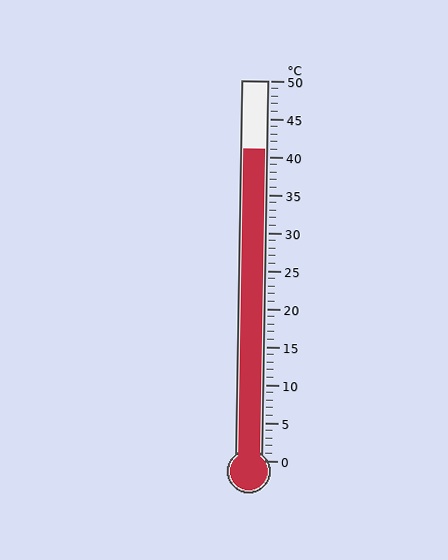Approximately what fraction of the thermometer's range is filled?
The thermometer is filled to approximately 80% of its range.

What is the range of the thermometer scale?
The thermometer scale ranges from 0°C to 50°C.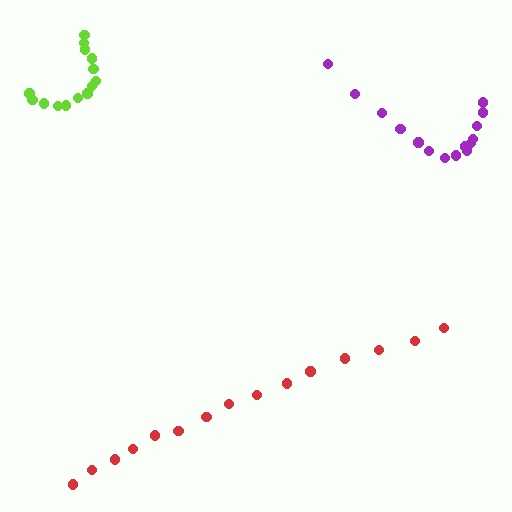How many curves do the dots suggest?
There are 3 distinct paths.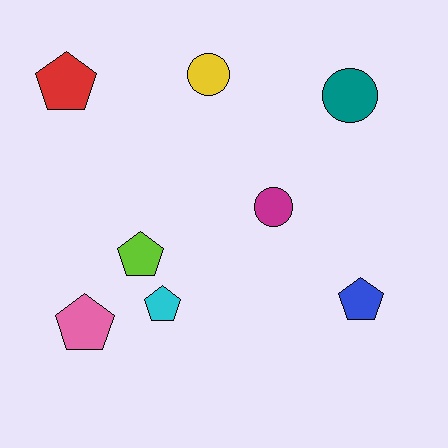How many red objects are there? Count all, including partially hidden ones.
There is 1 red object.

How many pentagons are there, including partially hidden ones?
There are 5 pentagons.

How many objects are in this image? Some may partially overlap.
There are 8 objects.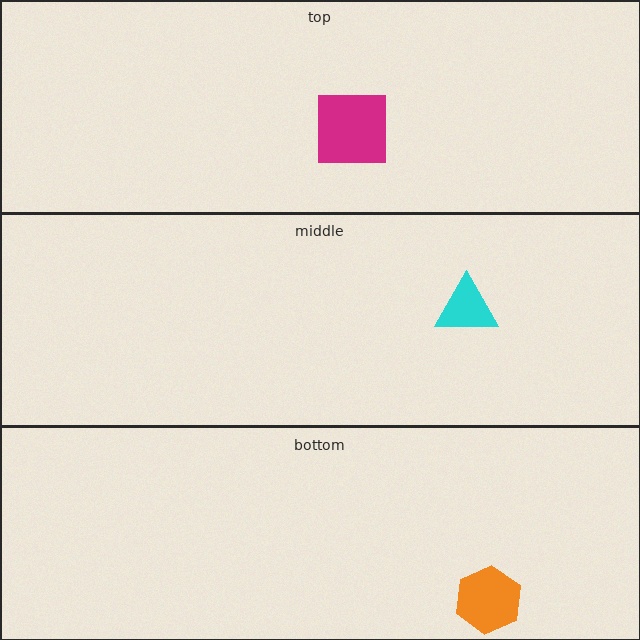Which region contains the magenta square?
The top region.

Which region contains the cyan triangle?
The middle region.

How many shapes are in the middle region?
1.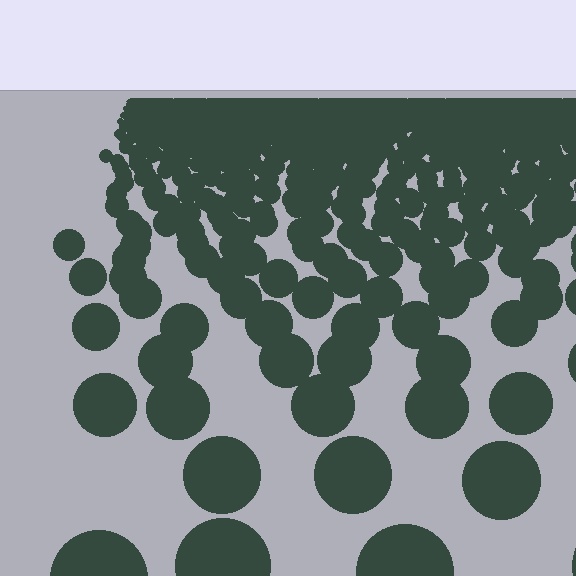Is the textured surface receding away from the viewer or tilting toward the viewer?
The surface is receding away from the viewer. Texture elements get smaller and denser toward the top.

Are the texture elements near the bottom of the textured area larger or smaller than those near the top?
Larger. Near the bottom, elements are closer to the viewer and appear at a bigger on-screen size.